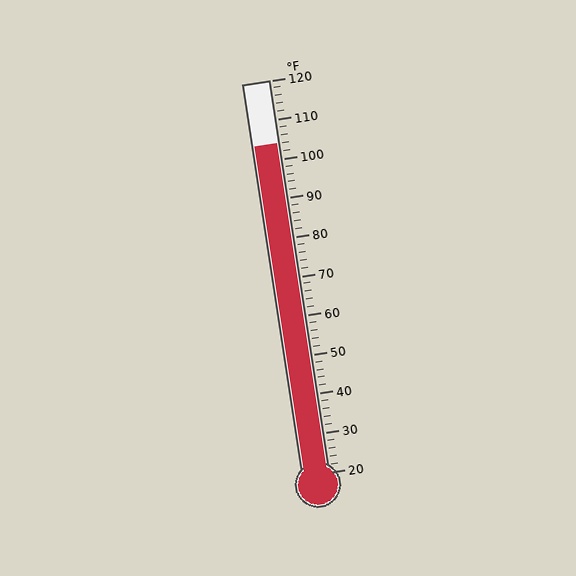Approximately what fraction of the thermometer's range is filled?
The thermometer is filled to approximately 85% of its range.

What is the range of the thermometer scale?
The thermometer scale ranges from 20°F to 120°F.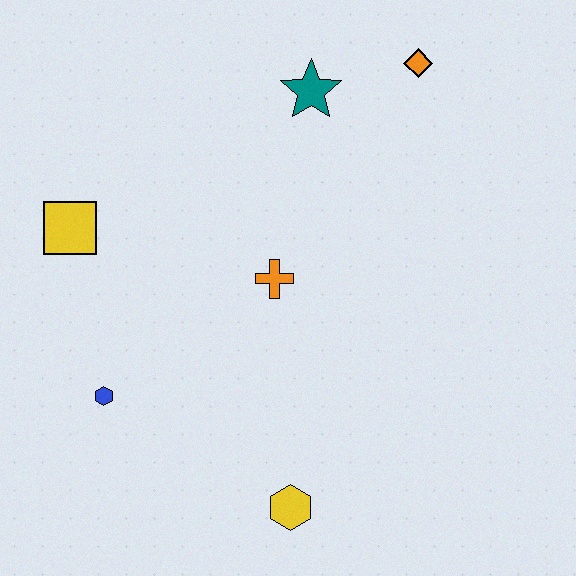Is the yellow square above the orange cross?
Yes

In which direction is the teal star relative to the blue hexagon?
The teal star is above the blue hexagon.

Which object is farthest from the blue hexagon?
The orange diamond is farthest from the blue hexagon.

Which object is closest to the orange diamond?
The teal star is closest to the orange diamond.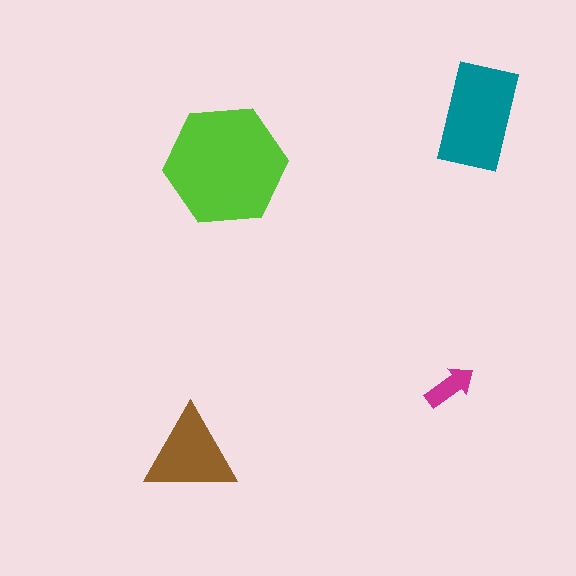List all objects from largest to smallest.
The lime hexagon, the teal rectangle, the brown triangle, the magenta arrow.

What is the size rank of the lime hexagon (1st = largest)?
1st.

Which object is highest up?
The teal rectangle is topmost.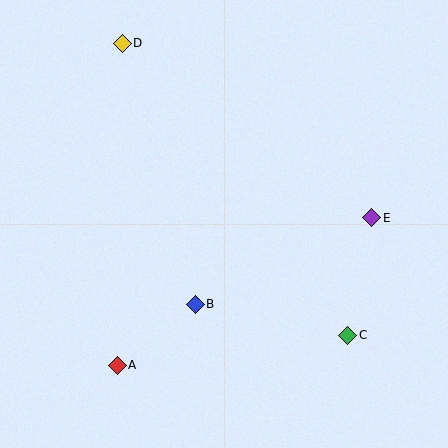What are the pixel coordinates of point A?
Point A is at (117, 365).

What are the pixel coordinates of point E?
Point E is at (372, 218).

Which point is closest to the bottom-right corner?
Point C is closest to the bottom-right corner.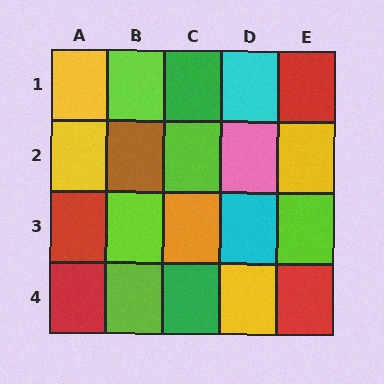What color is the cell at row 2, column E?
Yellow.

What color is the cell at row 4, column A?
Red.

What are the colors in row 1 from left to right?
Yellow, lime, green, cyan, red.